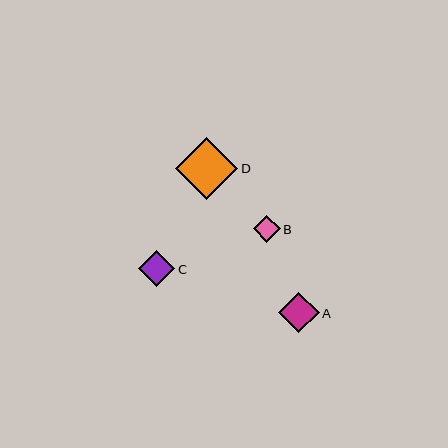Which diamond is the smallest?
Diamond B is the smallest with a size of approximately 27 pixels.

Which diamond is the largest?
Diamond D is the largest with a size of approximately 62 pixels.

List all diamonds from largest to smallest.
From largest to smallest: D, A, C, B.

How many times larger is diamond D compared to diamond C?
Diamond D is approximately 1.7 times the size of diamond C.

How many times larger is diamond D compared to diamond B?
Diamond D is approximately 2.3 times the size of diamond B.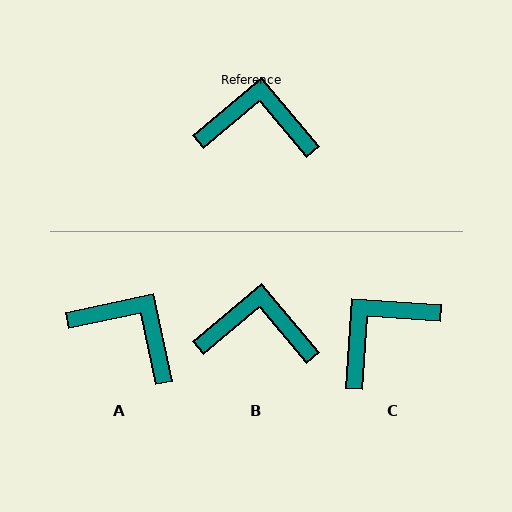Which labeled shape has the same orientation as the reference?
B.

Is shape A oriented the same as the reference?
No, it is off by about 28 degrees.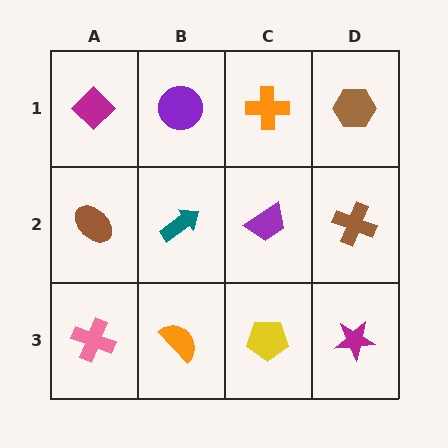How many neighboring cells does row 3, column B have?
3.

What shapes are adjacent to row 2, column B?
A purple circle (row 1, column B), an orange semicircle (row 3, column B), a brown ellipse (row 2, column A), a purple trapezoid (row 2, column C).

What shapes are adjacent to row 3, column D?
A brown cross (row 2, column D), a yellow pentagon (row 3, column C).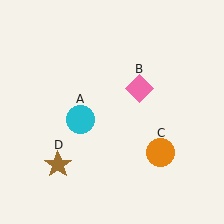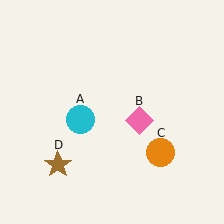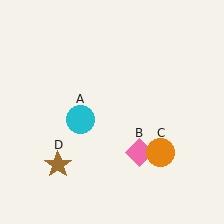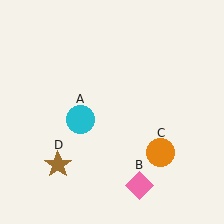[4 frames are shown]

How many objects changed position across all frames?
1 object changed position: pink diamond (object B).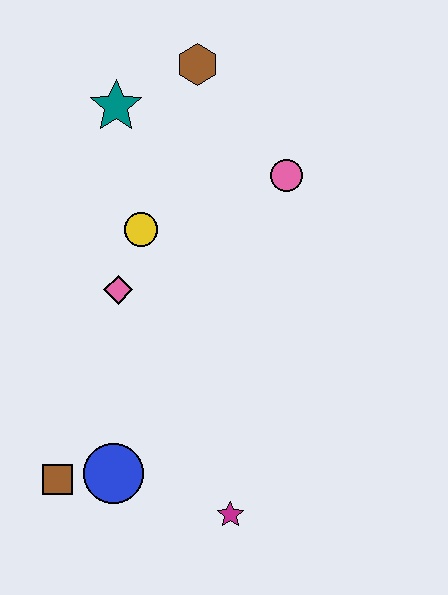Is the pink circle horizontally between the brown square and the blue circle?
No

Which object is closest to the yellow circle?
The pink diamond is closest to the yellow circle.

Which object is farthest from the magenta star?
The brown hexagon is farthest from the magenta star.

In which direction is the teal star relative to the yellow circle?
The teal star is above the yellow circle.